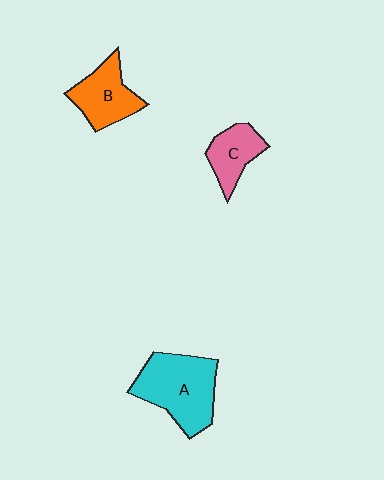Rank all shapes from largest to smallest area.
From largest to smallest: A (cyan), B (orange), C (pink).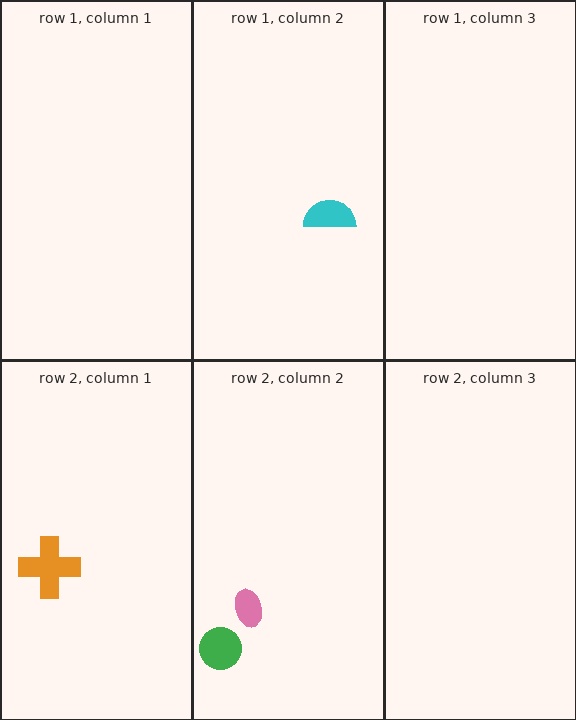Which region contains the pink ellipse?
The row 2, column 2 region.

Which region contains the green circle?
The row 2, column 2 region.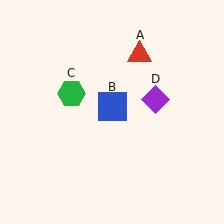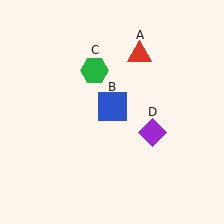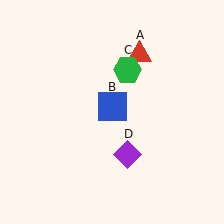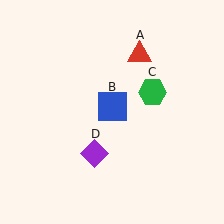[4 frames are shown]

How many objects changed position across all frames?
2 objects changed position: green hexagon (object C), purple diamond (object D).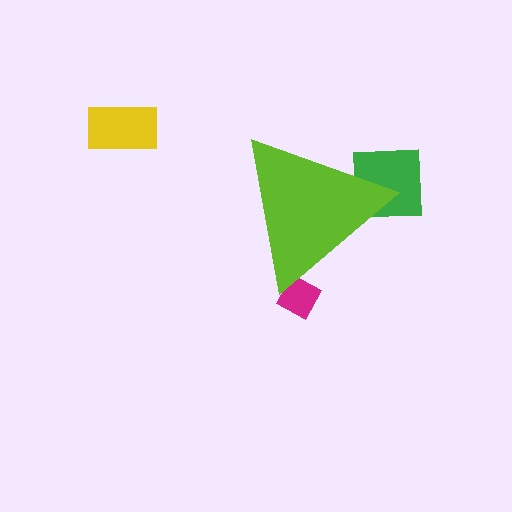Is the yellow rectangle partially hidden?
No, the yellow rectangle is fully visible.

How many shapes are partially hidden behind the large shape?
2 shapes are partially hidden.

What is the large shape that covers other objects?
A lime triangle.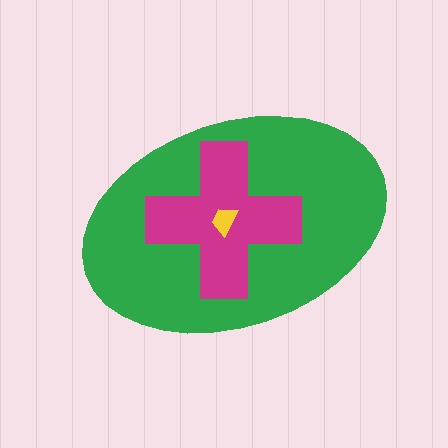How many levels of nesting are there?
3.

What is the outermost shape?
The green ellipse.